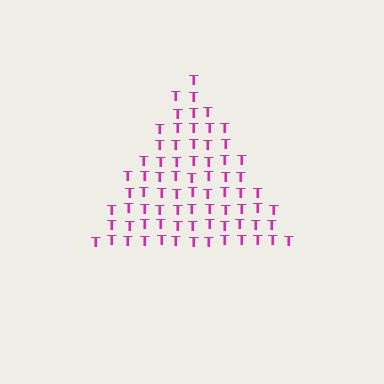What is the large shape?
The large shape is a triangle.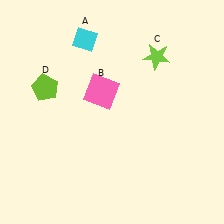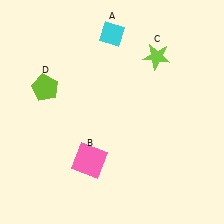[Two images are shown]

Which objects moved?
The objects that moved are: the cyan diamond (A), the pink square (B).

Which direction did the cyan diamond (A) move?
The cyan diamond (A) moved right.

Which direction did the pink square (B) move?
The pink square (B) moved down.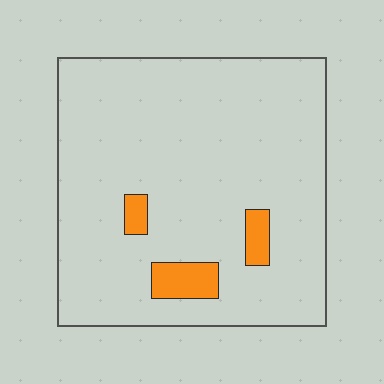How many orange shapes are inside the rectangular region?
3.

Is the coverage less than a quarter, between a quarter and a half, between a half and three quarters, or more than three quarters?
Less than a quarter.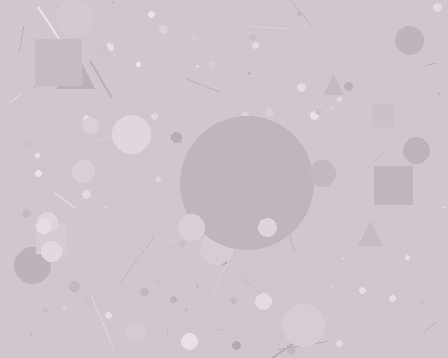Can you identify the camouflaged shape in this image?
The camouflaged shape is a circle.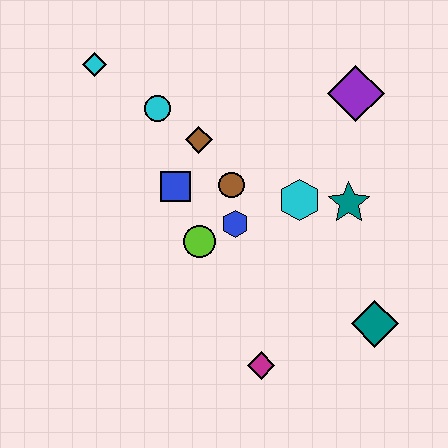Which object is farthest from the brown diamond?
The teal diamond is farthest from the brown diamond.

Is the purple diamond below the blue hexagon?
No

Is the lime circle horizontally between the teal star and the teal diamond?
No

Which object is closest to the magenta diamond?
The teal diamond is closest to the magenta diamond.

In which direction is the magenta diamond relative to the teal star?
The magenta diamond is below the teal star.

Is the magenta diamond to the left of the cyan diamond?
No